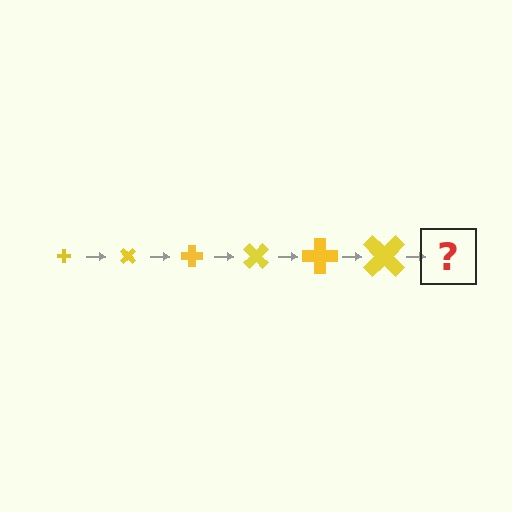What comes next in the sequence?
The next element should be a cross, larger than the previous one and rotated 270 degrees from the start.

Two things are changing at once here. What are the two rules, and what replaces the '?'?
The two rules are that the cross grows larger each step and it rotates 45 degrees each step. The '?' should be a cross, larger than the previous one and rotated 270 degrees from the start.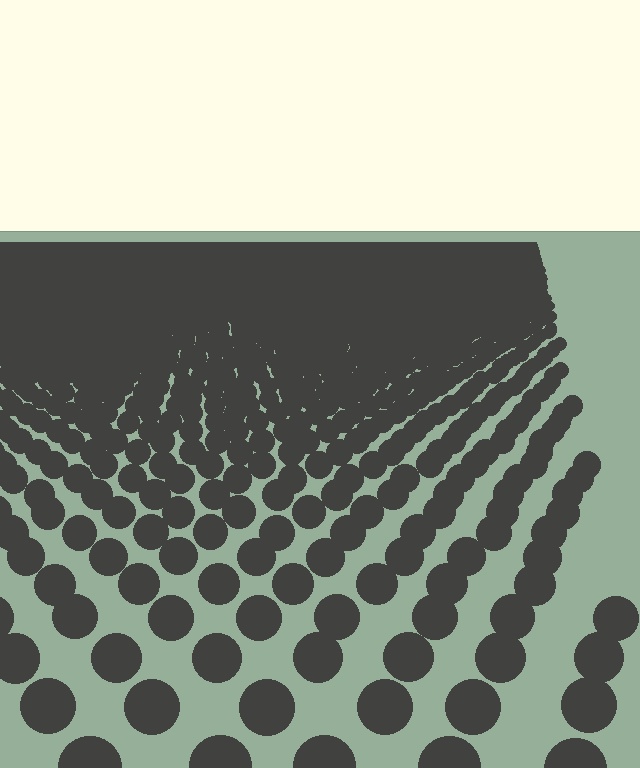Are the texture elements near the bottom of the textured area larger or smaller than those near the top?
Larger. Near the bottom, elements are closer to the viewer and appear at a bigger on-screen size.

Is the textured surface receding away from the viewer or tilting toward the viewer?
The surface is receding away from the viewer. Texture elements get smaller and denser toward the top.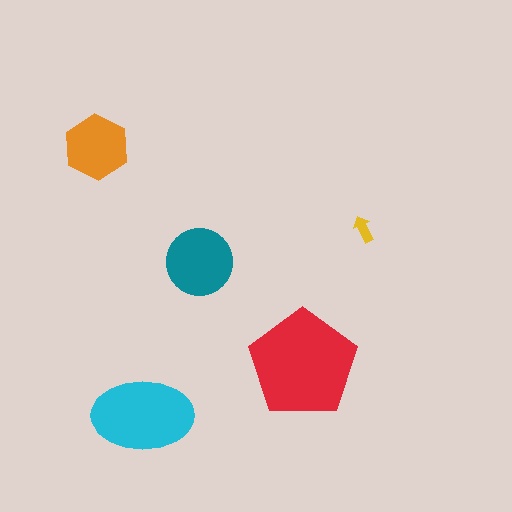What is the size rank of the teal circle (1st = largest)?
3rd.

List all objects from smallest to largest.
The yellow arrow, the orange hexagon, the teal circle, the cyan ellipse, the red pentagon.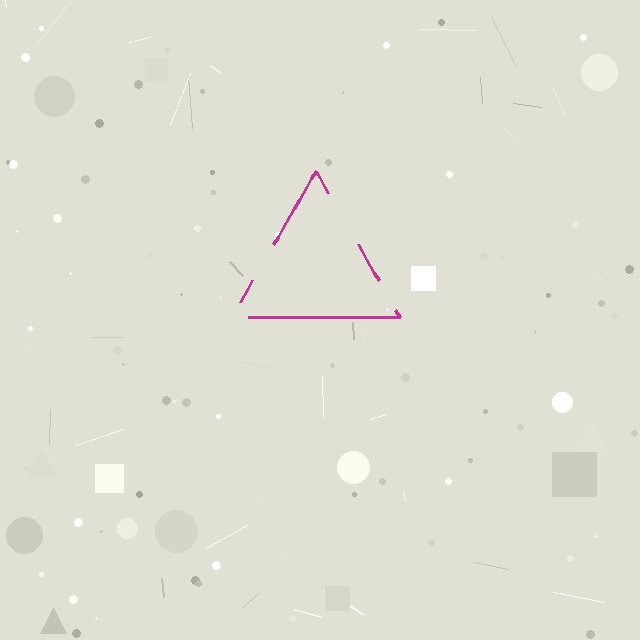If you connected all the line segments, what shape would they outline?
They would outline a triangle.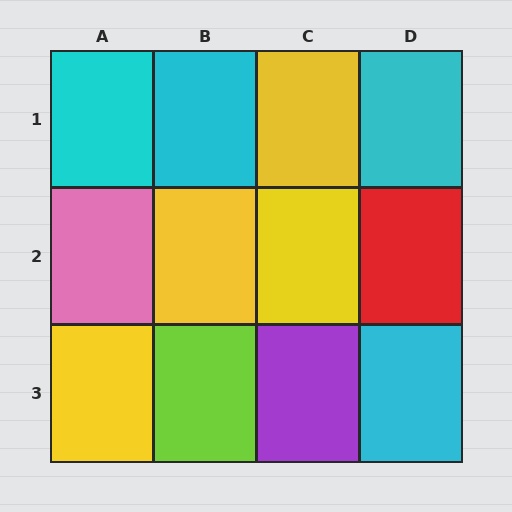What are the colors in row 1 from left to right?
Cyan, cyan, yellow, cyan.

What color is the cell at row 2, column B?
Yellow.